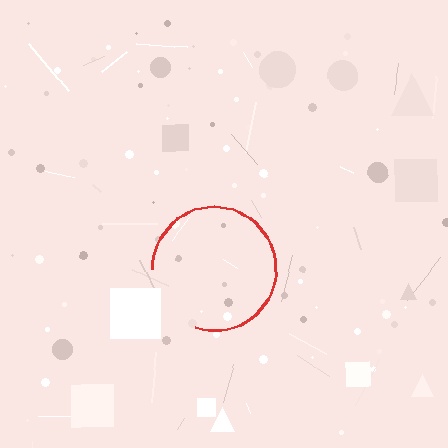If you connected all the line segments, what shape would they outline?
They would outline a circle.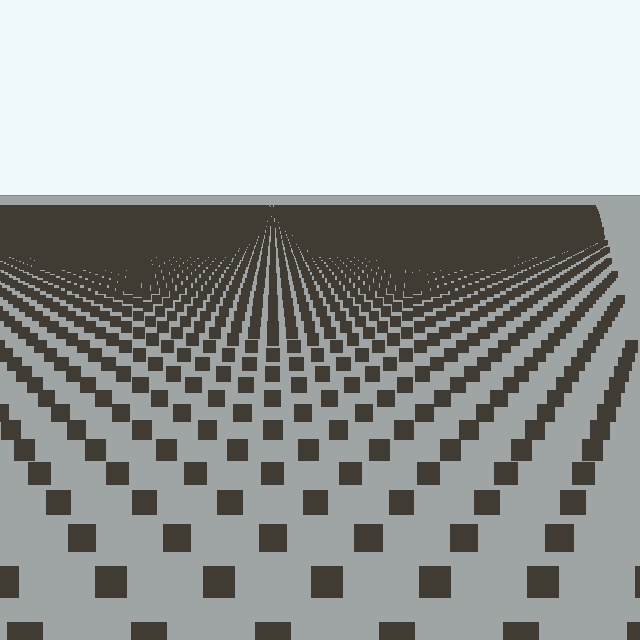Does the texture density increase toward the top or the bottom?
Density increases toward the top.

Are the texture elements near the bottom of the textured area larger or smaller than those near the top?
Larger. Near the bottom, elements are closer to the viewer and appear at a bigger on-screen size.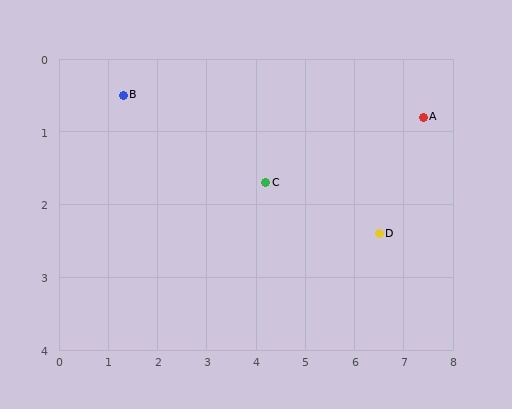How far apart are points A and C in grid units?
Points A and C are about 3.3 grid units apart.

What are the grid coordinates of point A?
Point A is at approximately (7.4, 0.8).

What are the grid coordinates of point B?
Point B is at approximately (1.3, 0.5).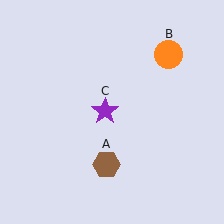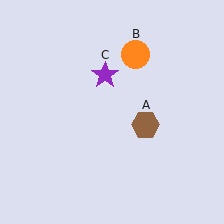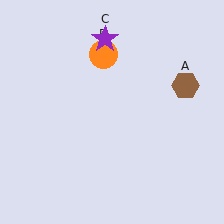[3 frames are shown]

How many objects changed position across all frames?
3 objects changed position: brown hexagon (object A), orange circle (object B), purple star (object C).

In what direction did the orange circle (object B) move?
The orange circle (object B) moved left.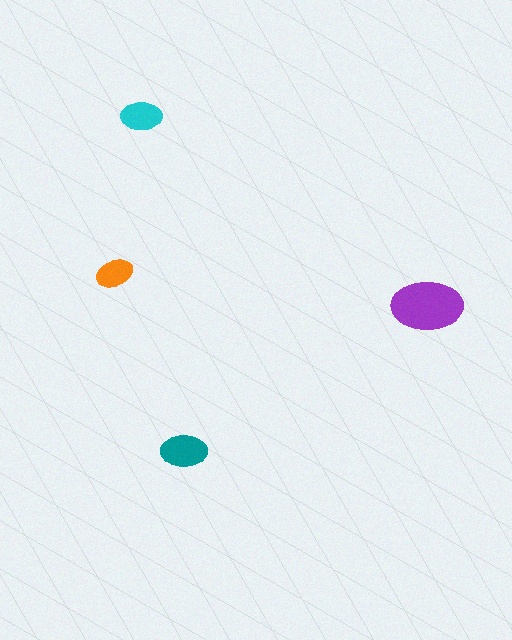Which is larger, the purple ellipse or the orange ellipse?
The purple one.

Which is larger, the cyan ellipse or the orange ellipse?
The cyan one.